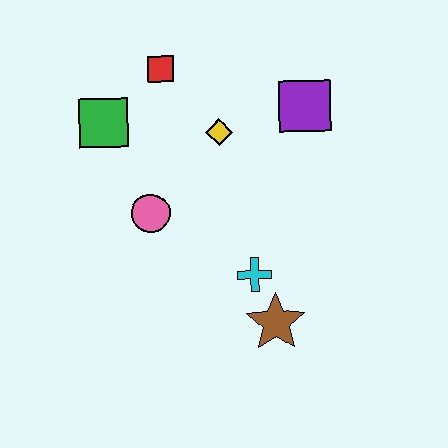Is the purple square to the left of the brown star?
No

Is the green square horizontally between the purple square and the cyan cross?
No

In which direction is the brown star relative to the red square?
The brown star is below the red square.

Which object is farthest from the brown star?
The red square is farthest from the brown star.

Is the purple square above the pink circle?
Yes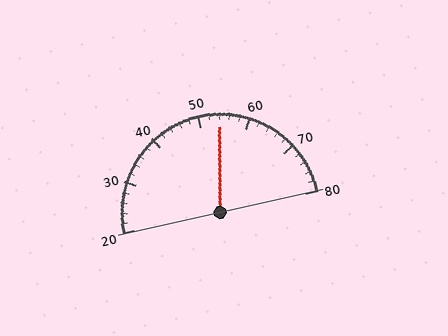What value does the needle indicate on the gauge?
The needle indicates approximately 54.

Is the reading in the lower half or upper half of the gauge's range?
The reading is in the upper half of the range (20 to 80).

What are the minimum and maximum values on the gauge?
The gauge ranges from 20 to 80.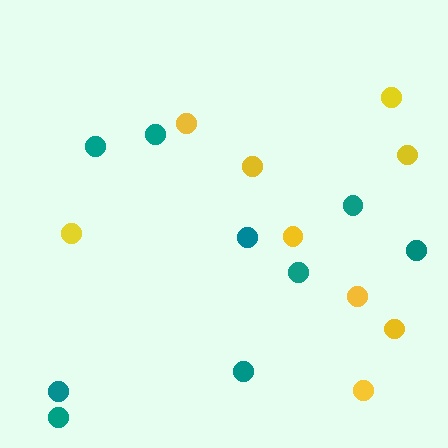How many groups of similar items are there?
There are 2 groups: one group of yellow circles (9) and one group of teal circles (9).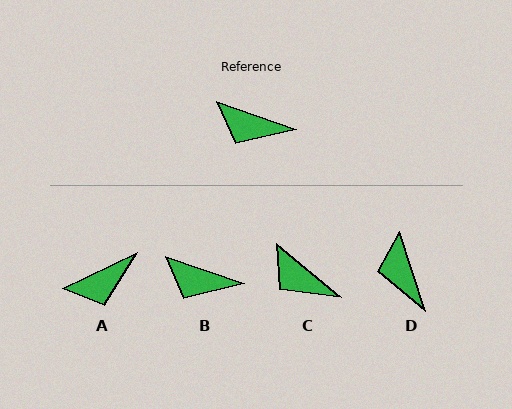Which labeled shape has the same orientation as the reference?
B.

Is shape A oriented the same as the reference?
No, it is off by about 45 degrees.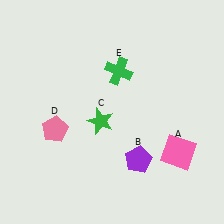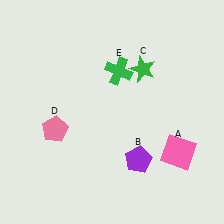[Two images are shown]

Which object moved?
The green star (C) moved up.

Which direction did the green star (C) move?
The green star (C) moved up.